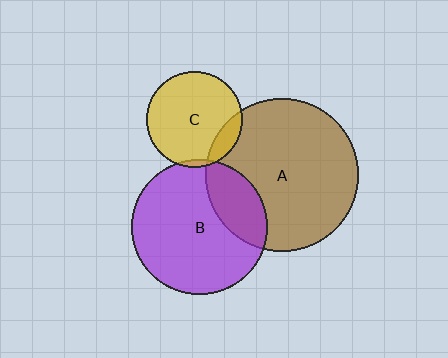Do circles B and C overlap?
Yes.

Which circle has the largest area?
Circle A (brown).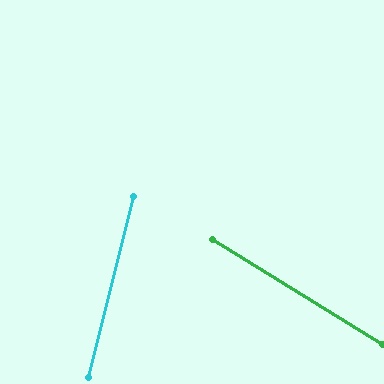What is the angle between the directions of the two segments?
Approximately 73 degrees.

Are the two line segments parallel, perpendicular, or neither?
Neither parallel nor perpendicular — they differ by about 73°.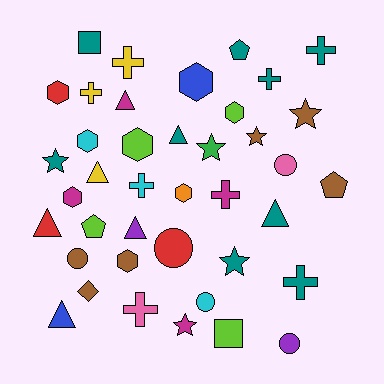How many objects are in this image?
There are 40 objects.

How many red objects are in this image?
There are 3 red objects.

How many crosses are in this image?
There are 8 crosses.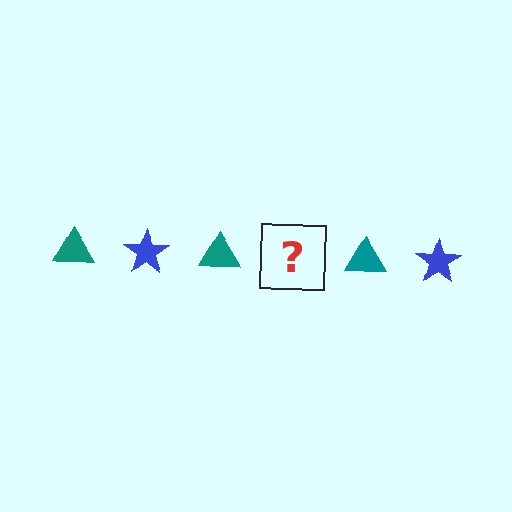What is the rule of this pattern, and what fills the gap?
The rule is that the pattern alternates between teal triangle and blue star. The gap should be filled with a blue star.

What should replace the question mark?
The question mark should be replaced with a blue star.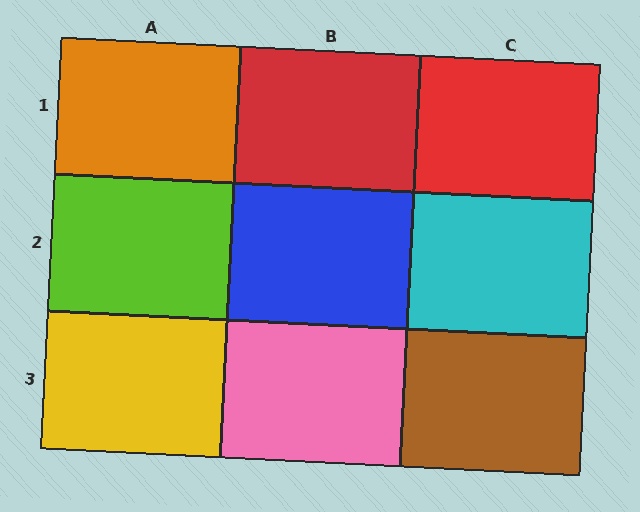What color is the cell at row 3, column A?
Yellow.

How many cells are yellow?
1 cell is yellow.